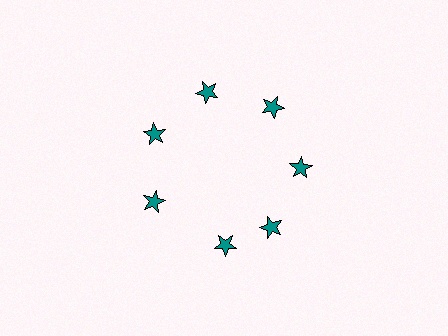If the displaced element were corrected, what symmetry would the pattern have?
It would have 7-fold rotational symmetry — the pattern would map onto itself every 51 degrees.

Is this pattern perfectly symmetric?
No. The 7 teal stars are arranged in a ring, but one element near the 6 o'clock position is rotated out of alignment along the ring, breaking the 7-fold rotational symmetry.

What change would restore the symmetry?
The symmetry would be restored by rotating it back into even spacing with its neighbors so that all 7 stars sit at equal angles and equal distance from the center.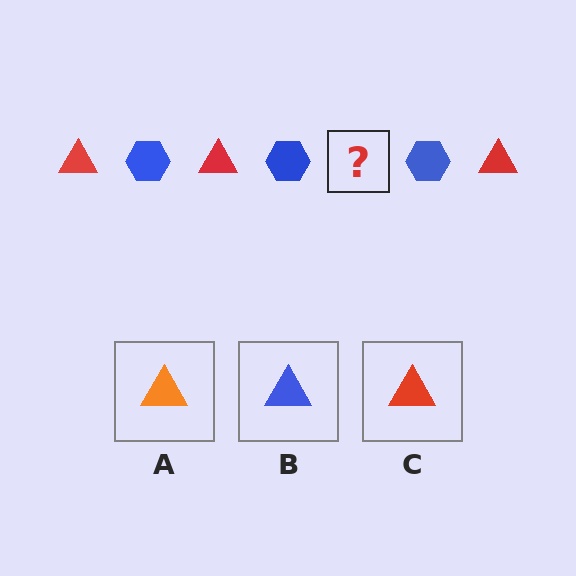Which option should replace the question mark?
Option C.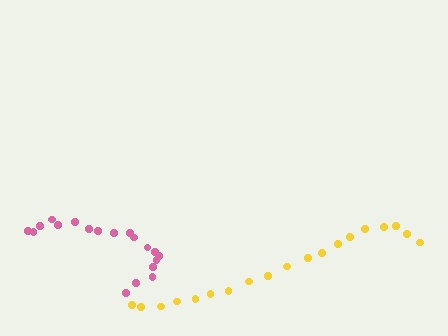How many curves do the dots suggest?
There are 2 distinct paths.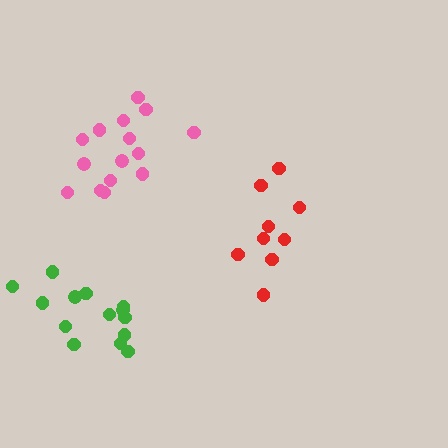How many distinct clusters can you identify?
There are 3 distinct clusters.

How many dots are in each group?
Group 1: 15 dots, Group 2: 9 dots, Group 3: 14 dots (38 total).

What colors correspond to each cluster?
The clusters are colored: pink, red, green.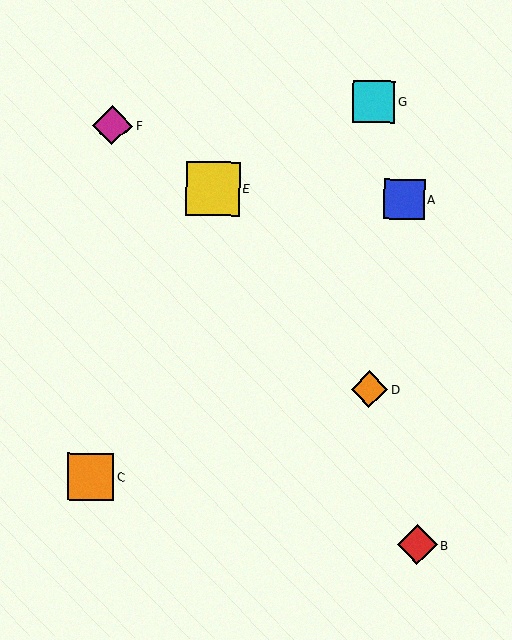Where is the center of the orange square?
The center of the orange square is at (91, 477).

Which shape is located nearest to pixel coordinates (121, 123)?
The magenta diamond (labeled F) at (112, 125) is nearest to that location.